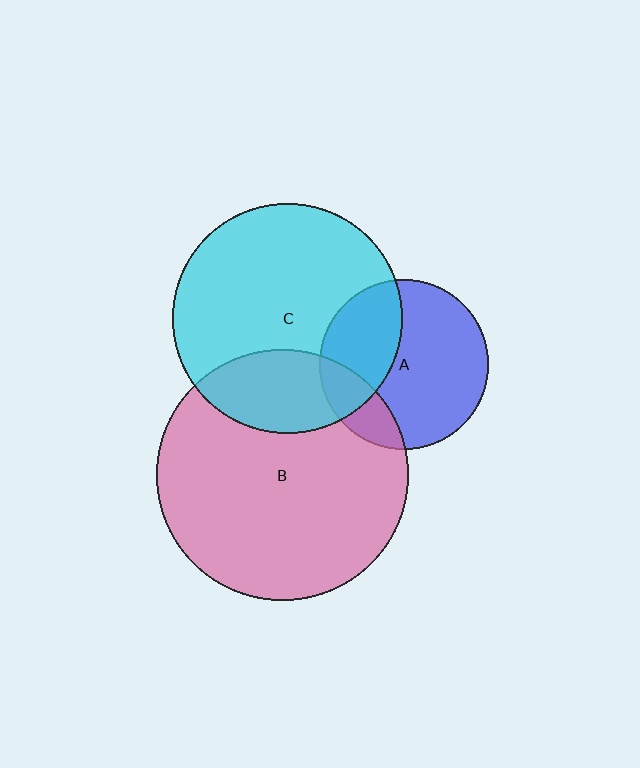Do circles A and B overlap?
Yes.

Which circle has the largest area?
Circle B (pink).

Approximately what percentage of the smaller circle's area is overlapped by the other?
Approximately 20%.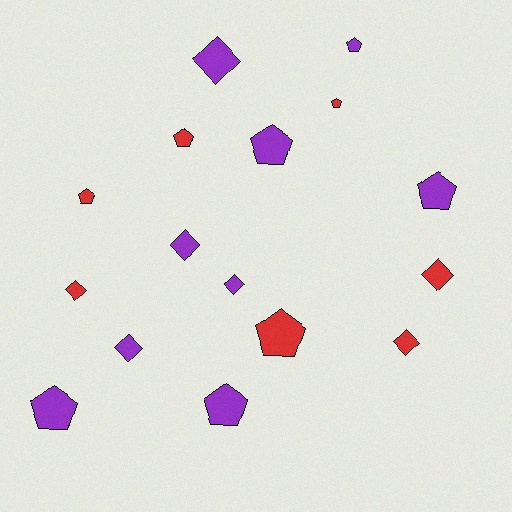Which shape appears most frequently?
Pentagon, with 9 objects.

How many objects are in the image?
There are 16 objects.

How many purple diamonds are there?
There are 4 purple diamonds.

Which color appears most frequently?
Purple, with 9 objects.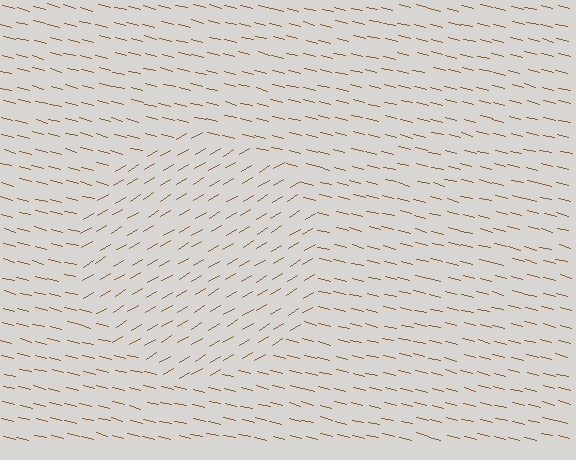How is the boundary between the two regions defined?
The boundary is defined purely by a change in line orientation (approximately 45 degrees difference). All lines are the same color and thickness.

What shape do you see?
I see a circle.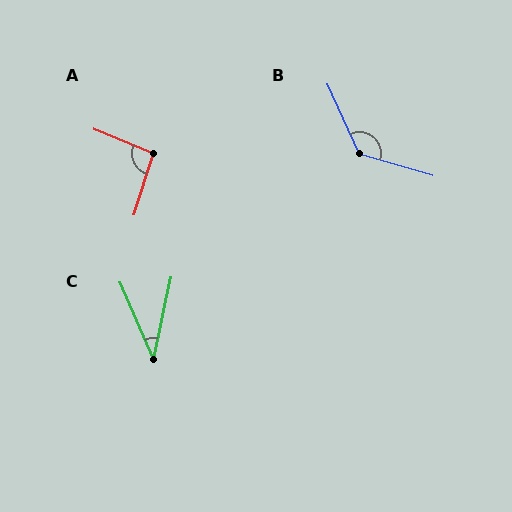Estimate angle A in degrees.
Approximately 95 degrees.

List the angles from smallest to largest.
C (35°), A (95°), B (131°).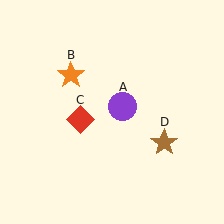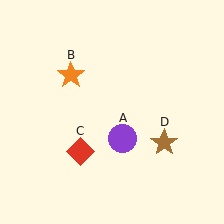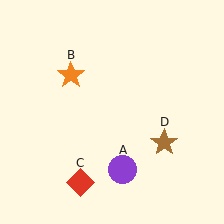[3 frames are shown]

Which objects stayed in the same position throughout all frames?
Orange star (object B) and brown star (object D) remained stationary.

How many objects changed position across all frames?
2 objects changed position: purple circle (object A), red diamond (object C).